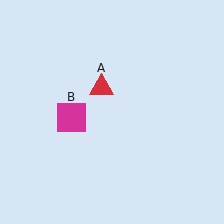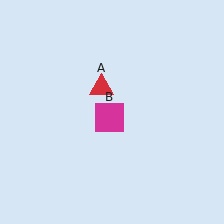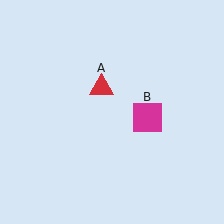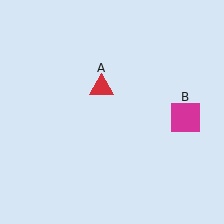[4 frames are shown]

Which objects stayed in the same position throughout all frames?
Red triangle (object A) remained stationary.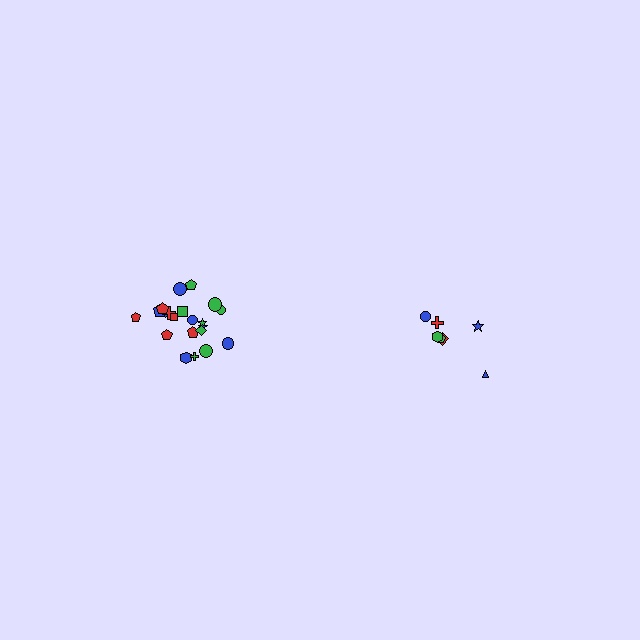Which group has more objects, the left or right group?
The left group.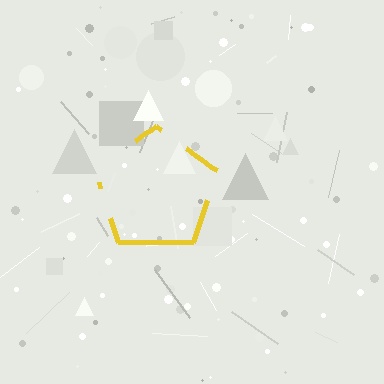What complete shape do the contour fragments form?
The contour fragments form a pentagon.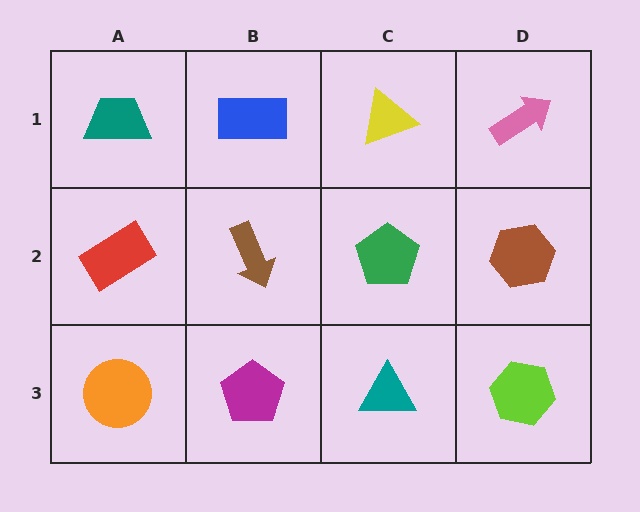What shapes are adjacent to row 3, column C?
A green pentagon (row 2, column C), a magenta pentagon (row 3, column B), a lime hexagon (row 3, column D).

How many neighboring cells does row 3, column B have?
3.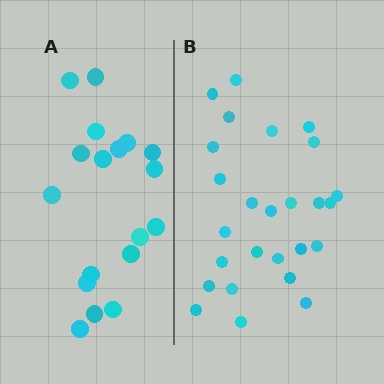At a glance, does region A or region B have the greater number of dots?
Region B (the right region) has more dots.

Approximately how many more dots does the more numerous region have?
Region B has roughly 8 or so more dots than region A.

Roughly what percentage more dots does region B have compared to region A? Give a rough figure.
About 45% more.